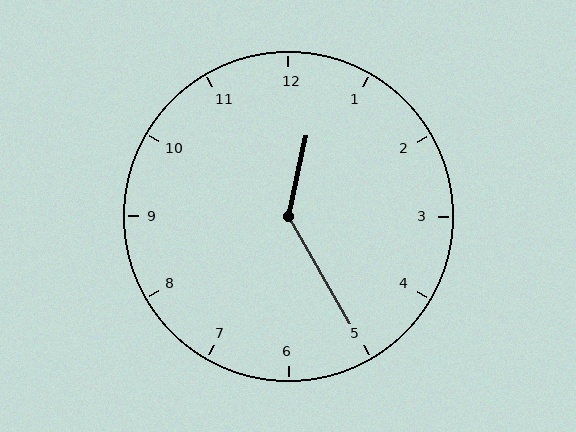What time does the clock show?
12:25.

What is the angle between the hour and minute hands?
Approximately 138 degrees.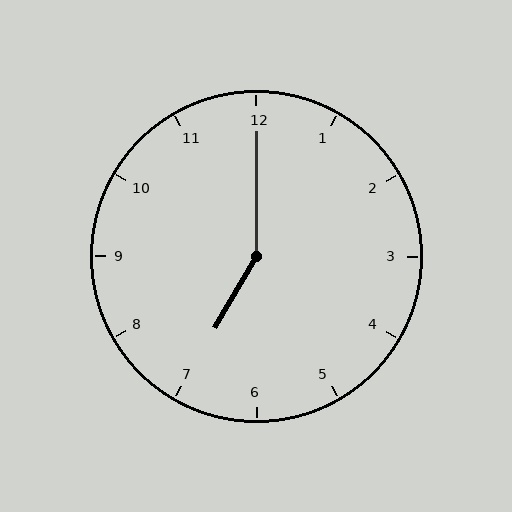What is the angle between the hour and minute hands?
Approximately 150 degrees.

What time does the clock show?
7:00.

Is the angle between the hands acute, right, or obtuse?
It is obtuse.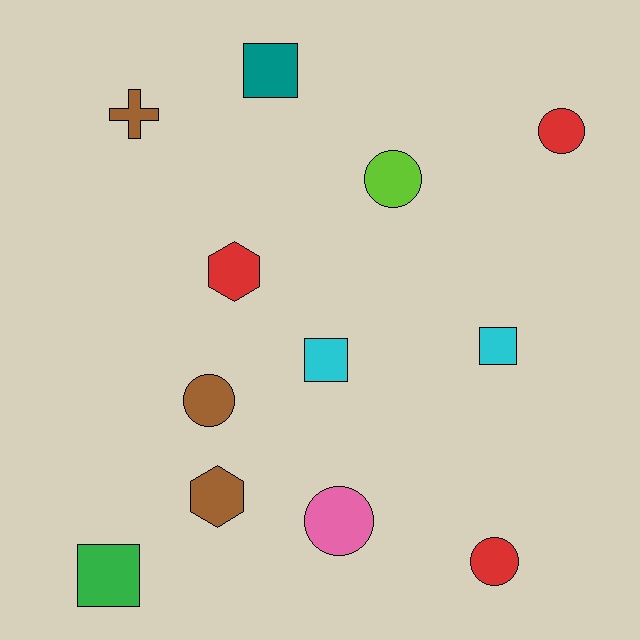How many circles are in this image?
There are 5 circles.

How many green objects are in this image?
There is 1 green object.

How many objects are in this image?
There are 12 objects.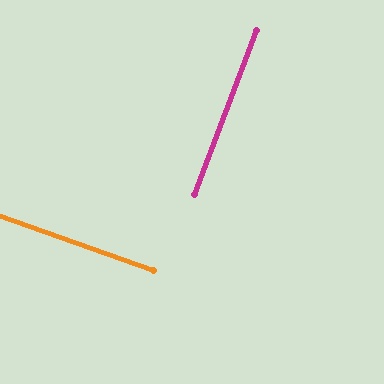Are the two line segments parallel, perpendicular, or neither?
Perpendicular — they meet at approximately 89°.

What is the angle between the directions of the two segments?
Approximately 89 degrees.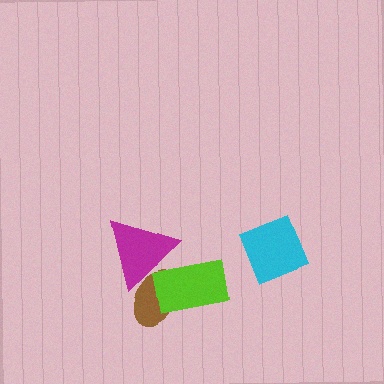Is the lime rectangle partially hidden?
No, no other shape covers it.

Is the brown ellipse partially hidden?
Yes, it is partially covered by another shape.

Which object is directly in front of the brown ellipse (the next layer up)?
The magenta triangle is directly in front of the brown ellipse.